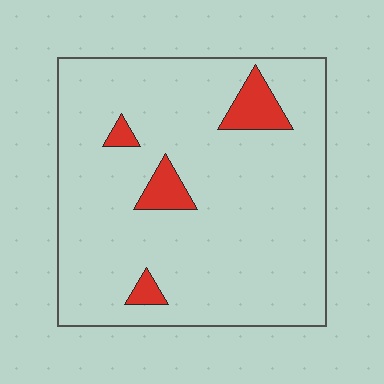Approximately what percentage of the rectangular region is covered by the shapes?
Approximately 10%.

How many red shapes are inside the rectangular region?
4.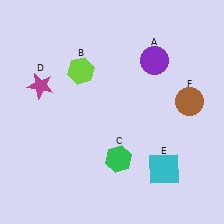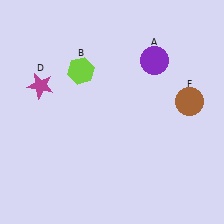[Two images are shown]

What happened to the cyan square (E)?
The cyan square (E) was removed in Image 2. It was in the bottom-right area of Image 1.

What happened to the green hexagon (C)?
The green hexagon (C) was removed in Image 2. It was in the bottom-right area of Image 1.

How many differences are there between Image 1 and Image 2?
There are 2 differences between the two images.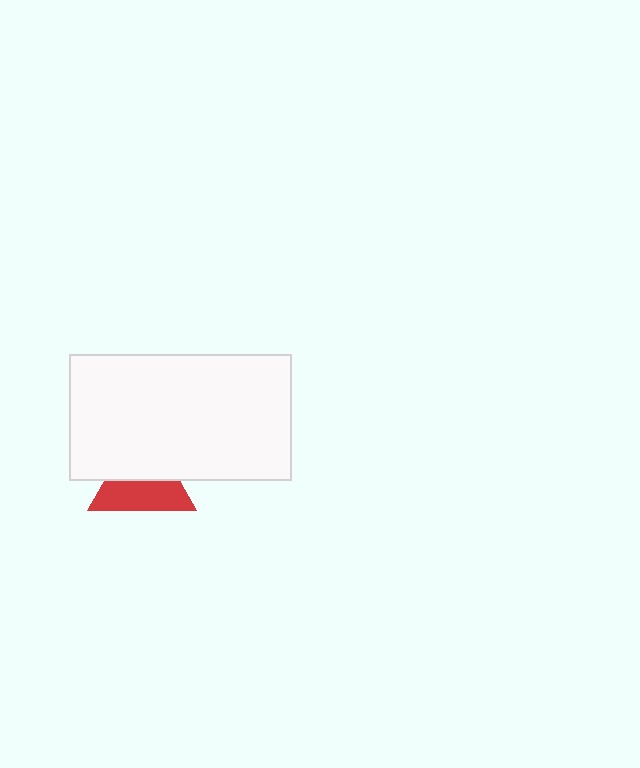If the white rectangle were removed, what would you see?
You would see the complete red triangle.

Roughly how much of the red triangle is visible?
About half of it is visible (roughly 52%).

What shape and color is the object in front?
The object in front is a white rectangle.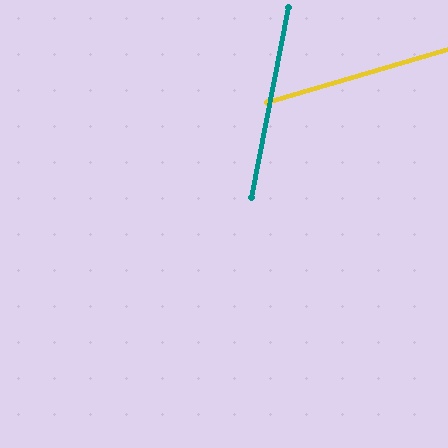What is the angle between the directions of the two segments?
Approximately 63 degrees.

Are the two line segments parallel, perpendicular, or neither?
Neither parallel nor perpendicular — they differ by about 63°.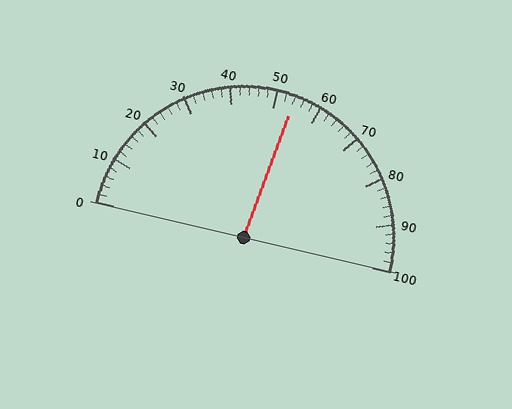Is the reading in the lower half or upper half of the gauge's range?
The reading is in the upper half of the range (0 to 100).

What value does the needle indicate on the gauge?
The needle indicates approximately 54.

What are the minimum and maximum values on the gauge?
The gauge ranges from 0 to 100.